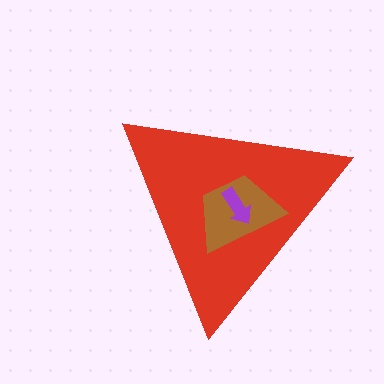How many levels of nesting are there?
3.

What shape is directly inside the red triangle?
The brown trapezoid.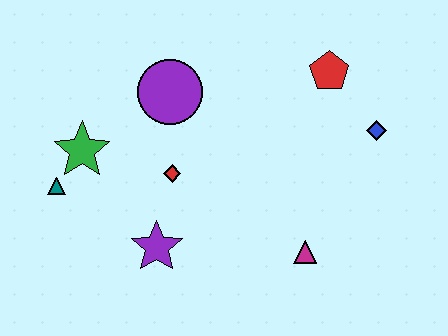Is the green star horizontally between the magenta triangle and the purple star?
No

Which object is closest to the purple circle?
The red diamond is closest to the purple circle.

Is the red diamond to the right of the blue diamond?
No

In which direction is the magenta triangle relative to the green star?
The magenta triangle is to the right of the green star.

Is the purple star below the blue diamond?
Yes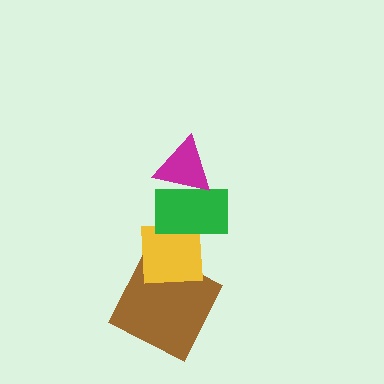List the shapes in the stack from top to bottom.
From top to bottom: the magenta triangle, the green rectangle, the yellow square, the brown square.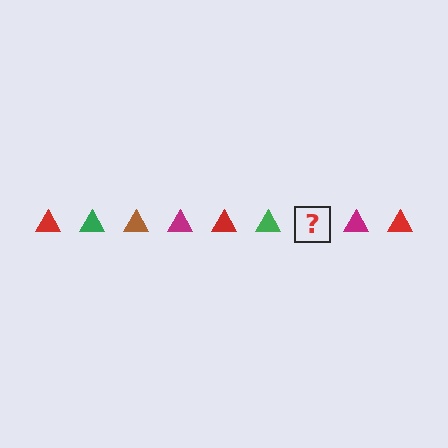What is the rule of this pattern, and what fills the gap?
The rule is that the pattern cycles through red, green, brown, magenta triangles. The gap should be filled with a brown triangle.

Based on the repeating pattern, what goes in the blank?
The blank should be a brown triangle.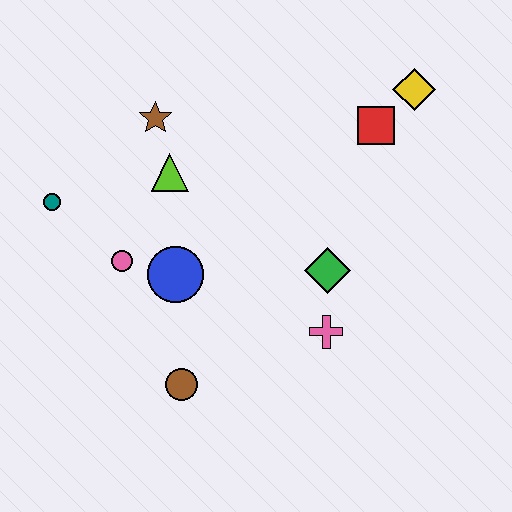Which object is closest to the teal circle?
The pink circle is closest to the teal circle.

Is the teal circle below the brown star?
Yes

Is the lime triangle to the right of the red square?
No